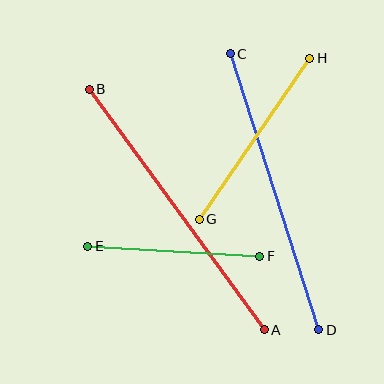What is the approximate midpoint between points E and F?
The midpoint is at approximately (174, 251) pixels.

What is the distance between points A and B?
The distance is approximately 298 pixels.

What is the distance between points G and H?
The distance is approximately 195 pixels.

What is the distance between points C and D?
The distance is approximately 290 pixels.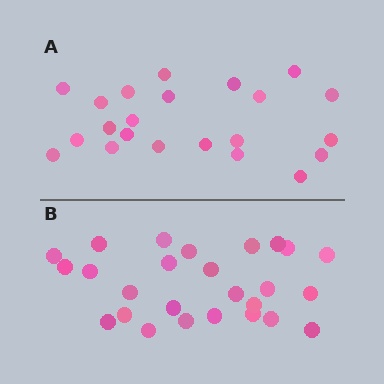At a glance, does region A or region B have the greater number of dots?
Region B (the bottom region) has more dots.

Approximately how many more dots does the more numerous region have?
Region B has about 4 more dots than region A.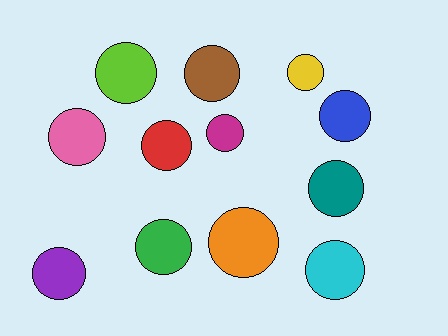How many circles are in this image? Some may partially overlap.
There are 12 circles.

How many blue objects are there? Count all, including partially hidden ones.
There is 1 blue object.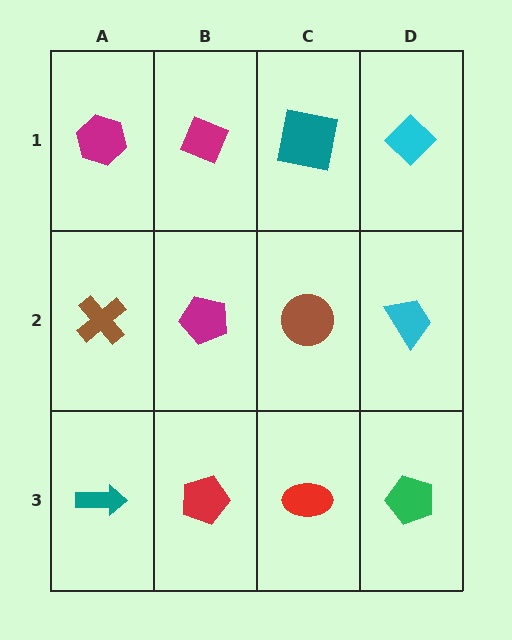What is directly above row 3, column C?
A brown circle.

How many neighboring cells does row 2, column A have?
3.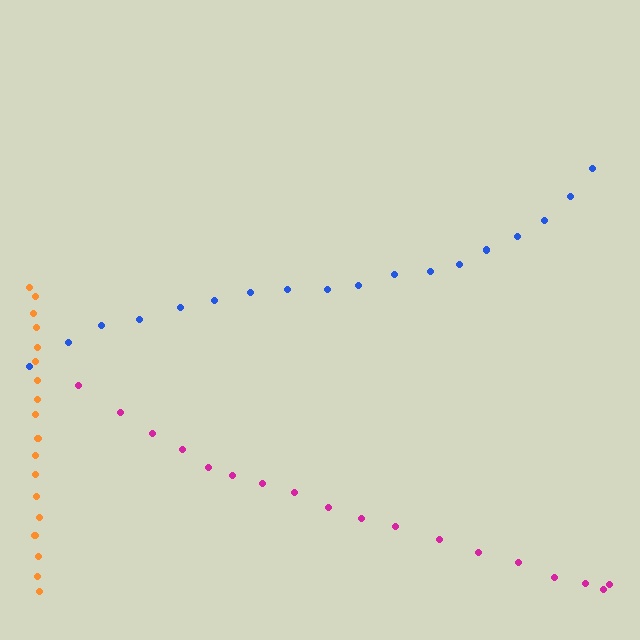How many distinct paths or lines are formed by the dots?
There are 3 distinct paths.